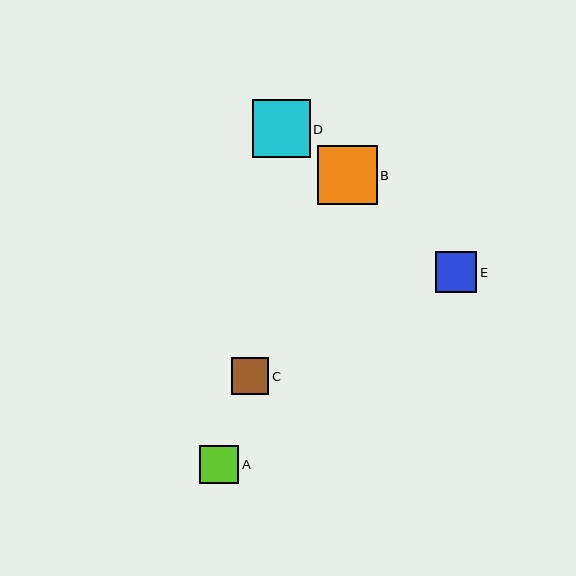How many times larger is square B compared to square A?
Square B is approximately 1.5 times the size of square A.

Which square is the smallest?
Square C is the smallest with a size of approximately 37 pixels.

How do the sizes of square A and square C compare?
Square A and square C are approximately the same size.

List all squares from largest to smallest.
From largest to smallest: B, D, E, A, C.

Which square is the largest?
Square B is the largest with a size of approximately 59 pixels.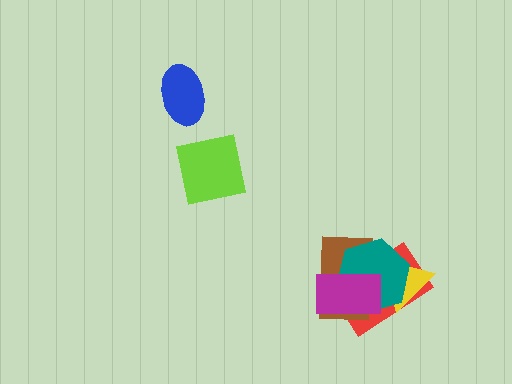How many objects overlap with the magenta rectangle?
3 objects overlap with the magenta rectangle.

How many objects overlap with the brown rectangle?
4 objects overlap with the brown rectangle.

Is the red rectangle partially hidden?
Yes, it is partially covered by another shape.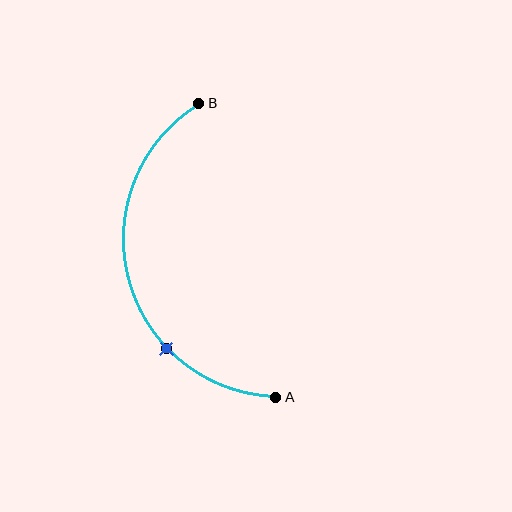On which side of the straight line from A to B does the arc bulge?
The arc bulges to the left of the straight line connecting A and B.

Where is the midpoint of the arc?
The arc midpoint is the point on the curve farthest from the straight line joining A and B. It sits to the left of that line.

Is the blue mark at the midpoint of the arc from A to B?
No. The blue mark lies on the arc but is closer to endpoint A. The arc midpoint would be at the point on the curve equidistant along the arc from both A and B.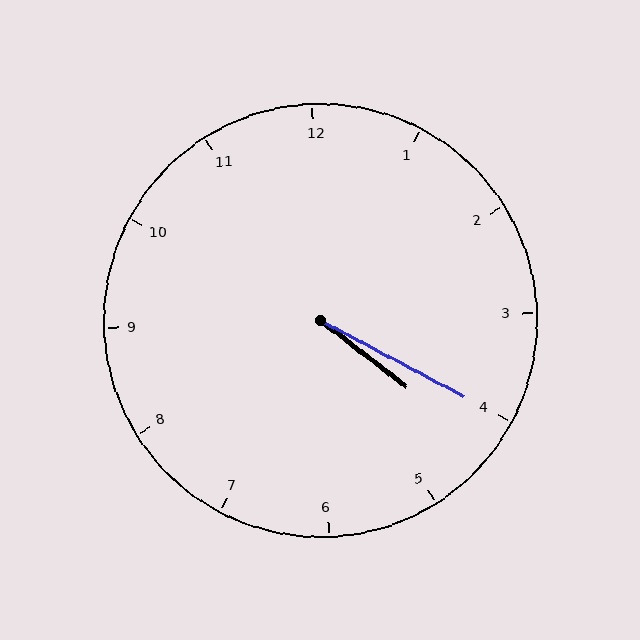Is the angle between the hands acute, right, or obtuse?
It is acute.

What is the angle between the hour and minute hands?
Approximately 10 degrees.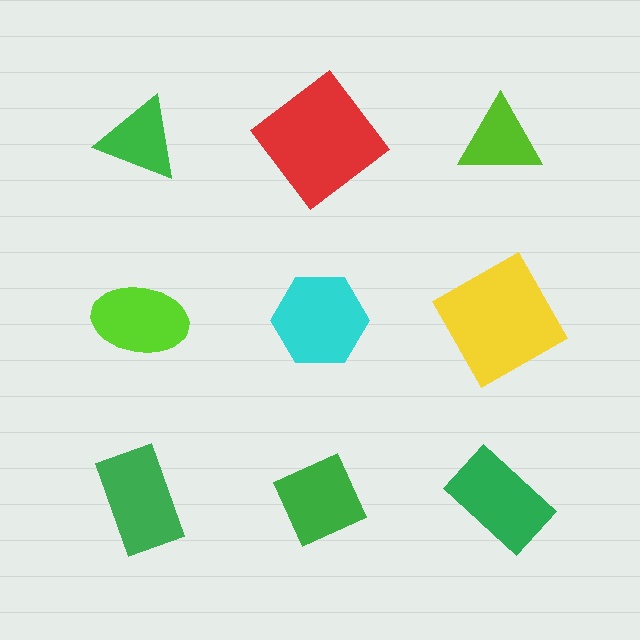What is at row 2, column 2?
A cyan hexagon.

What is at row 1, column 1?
A green triangle.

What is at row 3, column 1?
A green rectangle.